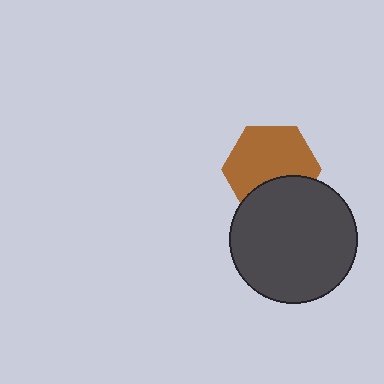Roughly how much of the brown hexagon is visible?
Most of it is visible (roughly 69%).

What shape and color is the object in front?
The object in front is a dark gray circle.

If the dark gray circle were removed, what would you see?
You would see the complete brown hexagon.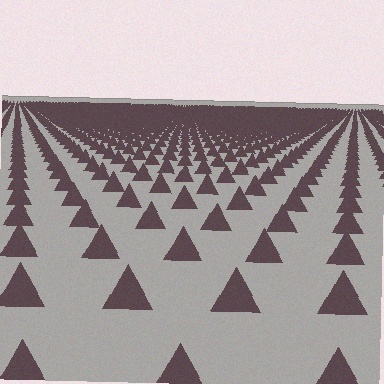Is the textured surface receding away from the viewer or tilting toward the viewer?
The surface is receding away from the viewer. Texture elements get smaller and denser toward the top.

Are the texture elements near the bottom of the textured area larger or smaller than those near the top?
Larger. Near the bottom, elements are closer to the viewer and appear at a bigger on-screen size.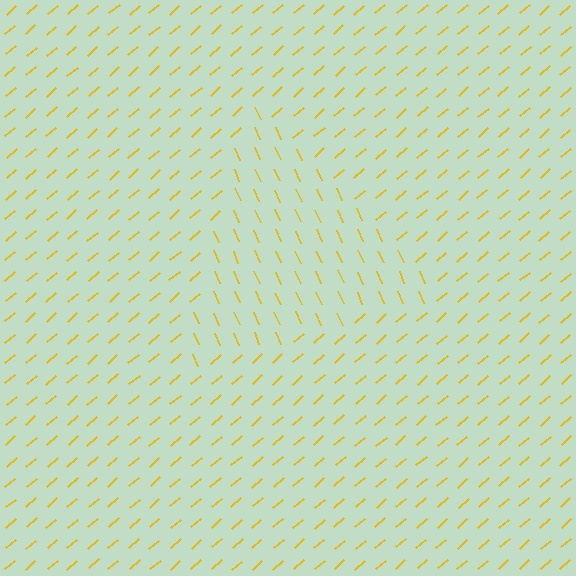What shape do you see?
I see a triangle.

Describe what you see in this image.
The image is filled with small yellow line segments. A triangle region in the image has lines oriented differently from the surrounding lines, creating a visible texture boundary.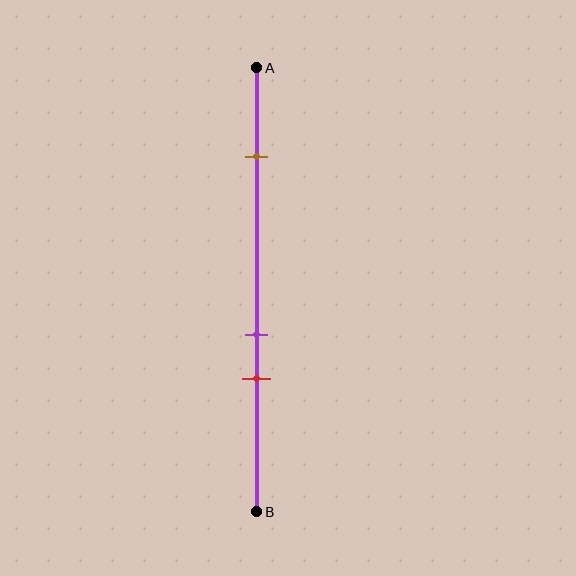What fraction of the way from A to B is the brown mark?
The brown mark is approximately 20% (0.2) of the way from A to B.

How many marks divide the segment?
There are 3 marks dividing the segment.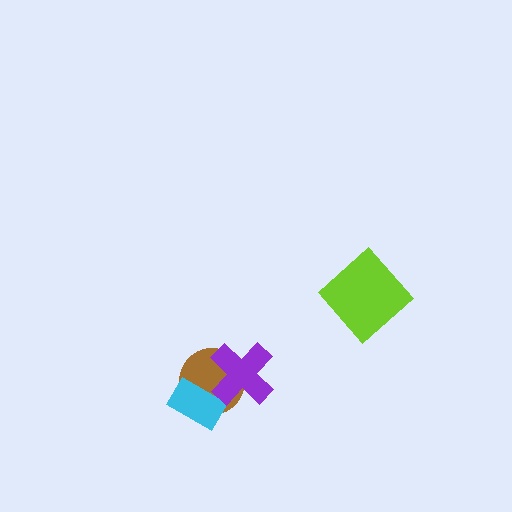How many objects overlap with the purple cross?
1 object overlaps with the purple cross.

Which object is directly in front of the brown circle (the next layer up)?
The cyan rectangle is directly in front of the brown circle.